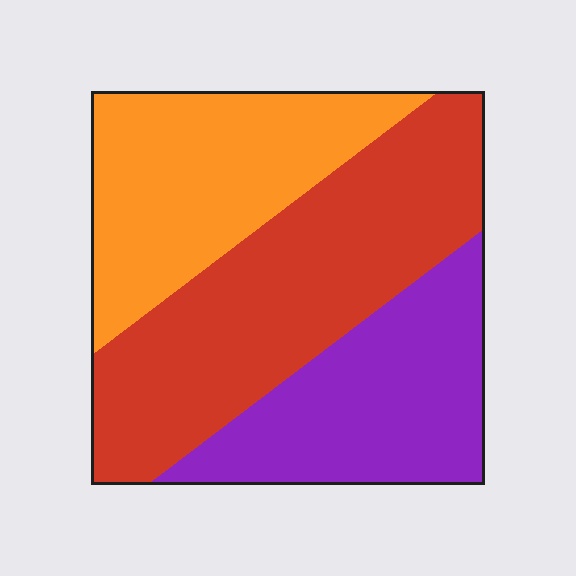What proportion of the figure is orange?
Orange takes up about one third (1/3) of the figure.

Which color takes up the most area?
Red, at roughly 40%.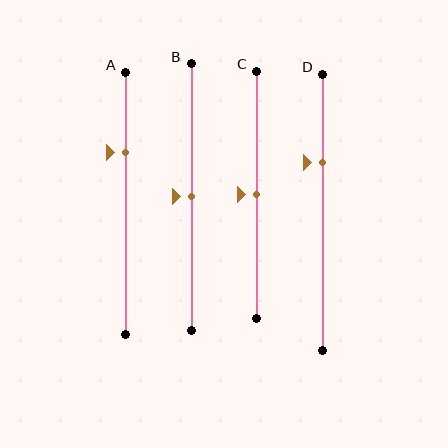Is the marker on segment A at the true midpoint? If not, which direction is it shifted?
No, the marker on segment A is shifted upward by about 19% of the segment length.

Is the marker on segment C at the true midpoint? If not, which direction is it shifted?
Yes, the marker on segment C is at the true midpoint.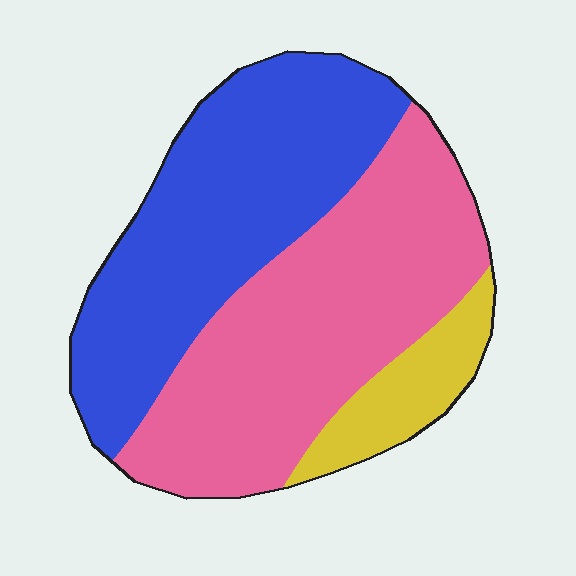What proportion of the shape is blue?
Blue covers around 45% of the shape.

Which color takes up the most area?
Pink, at roughly 45%.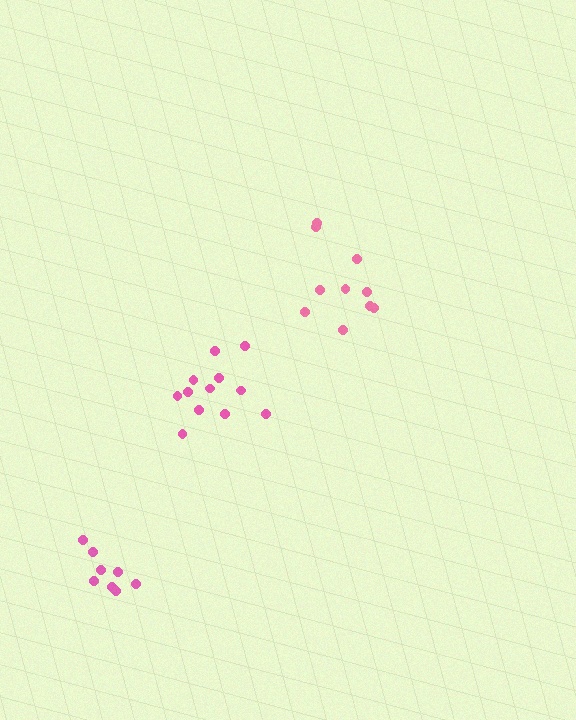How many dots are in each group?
Group 1: 12 dots, Group 2: 10 dots, Group 3: 8 dots (30 total).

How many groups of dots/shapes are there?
There are 3 groups.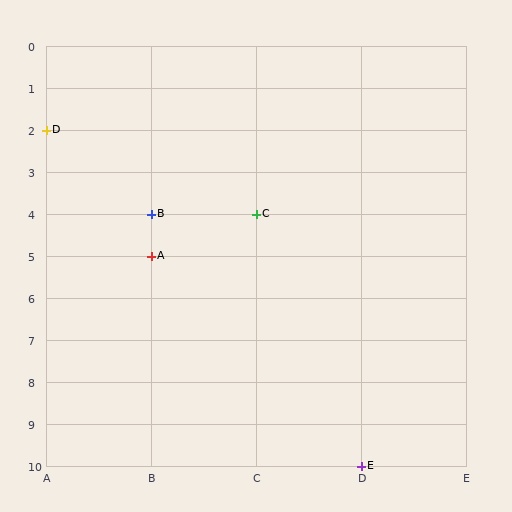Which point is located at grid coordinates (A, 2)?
Point D is at (A, 2).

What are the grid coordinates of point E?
Point E is at grid coordinates (D, 10).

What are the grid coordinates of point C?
Point C is at grid coordinates (C, 4).